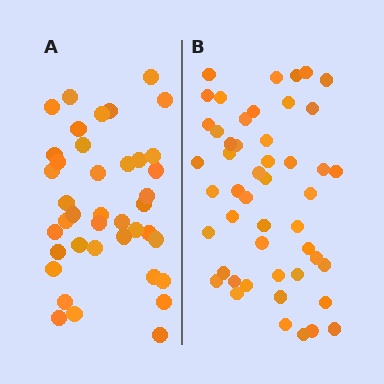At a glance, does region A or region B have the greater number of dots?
Region B (the right region) has more dots.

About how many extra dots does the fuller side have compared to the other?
Region B has roughly 8 or so more dots than region A.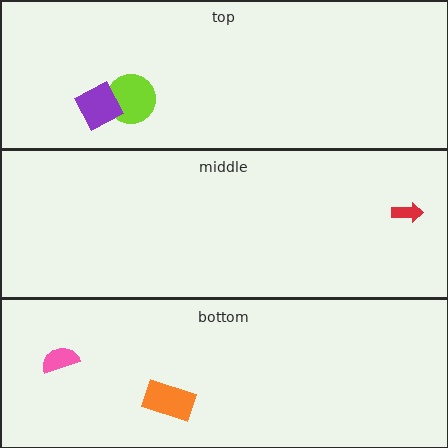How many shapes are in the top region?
2.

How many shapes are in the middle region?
1.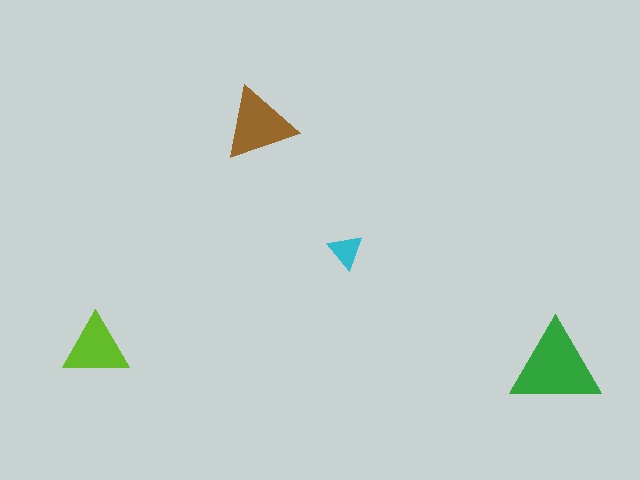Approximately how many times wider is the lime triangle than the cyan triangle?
About 2 times wider.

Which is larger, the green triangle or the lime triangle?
The green one.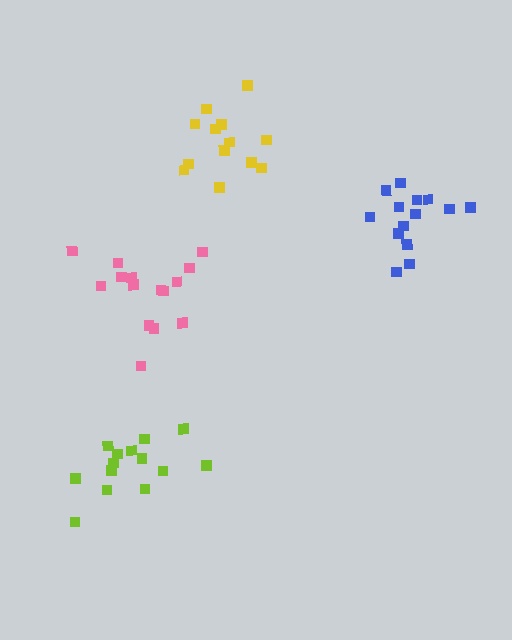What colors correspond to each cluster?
The clusters are colored: yellow, pink, lime, blue.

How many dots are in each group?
Group 1: 13 dots, Group 2: 15 dots, Group 3: 14 dots, Group 4: 15 dots (57 total).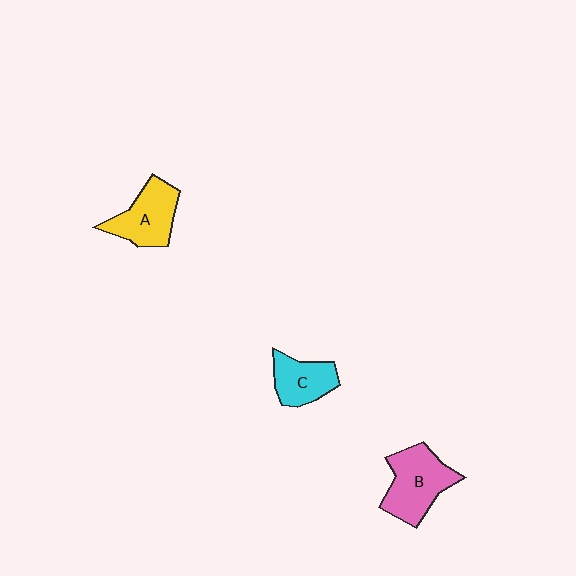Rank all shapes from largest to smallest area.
From largest to smallest: B (pink), A (yellow), C (cyan).